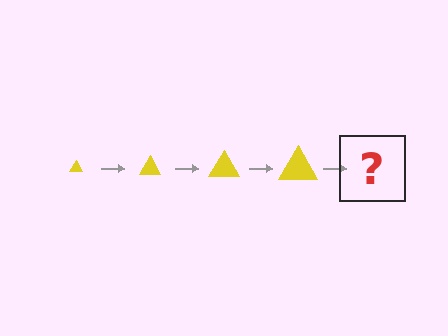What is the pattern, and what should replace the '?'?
The pattern is that the triangle gets progressively larger each step. The '?' should be a yellow triangle, larger than the previous one.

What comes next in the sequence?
The next element should be a yellow triangle, larger than the previous one.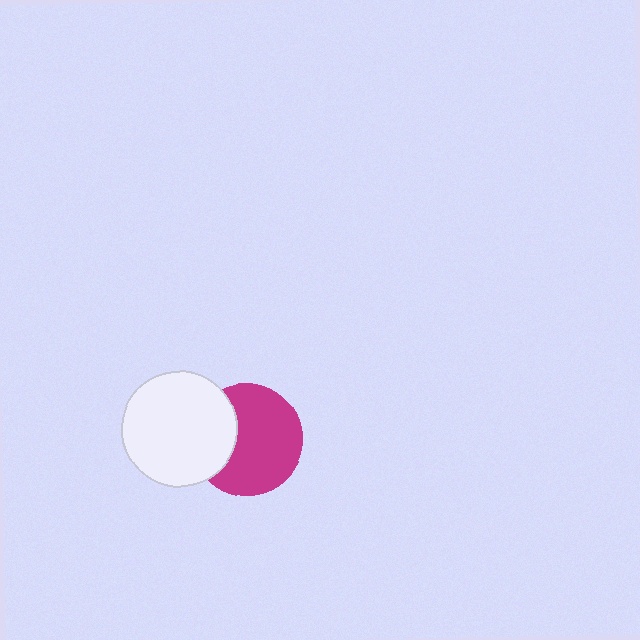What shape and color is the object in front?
The object in front is a white circle.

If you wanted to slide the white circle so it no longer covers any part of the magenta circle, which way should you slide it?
Slide it left — that is the most direct way to separate the two shapes.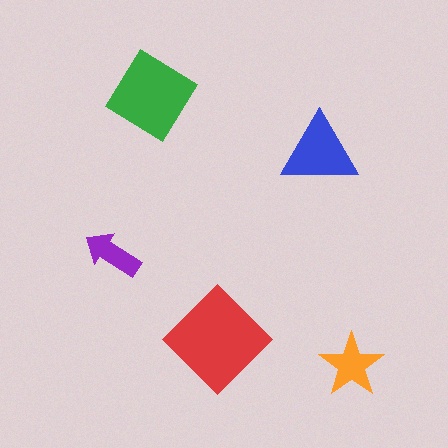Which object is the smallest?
The purple arrow.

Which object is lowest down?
The orange star is bottommost.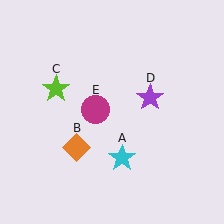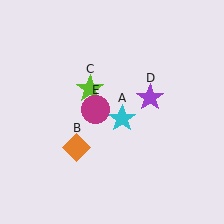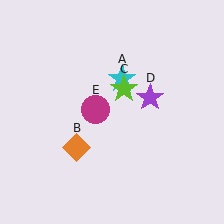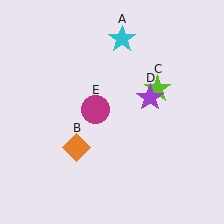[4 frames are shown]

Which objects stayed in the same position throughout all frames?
Orange diamond (object B) and purple star (object D) and magenta circle (object E) remained stationary.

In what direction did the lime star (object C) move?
The lime star (object C) moved right.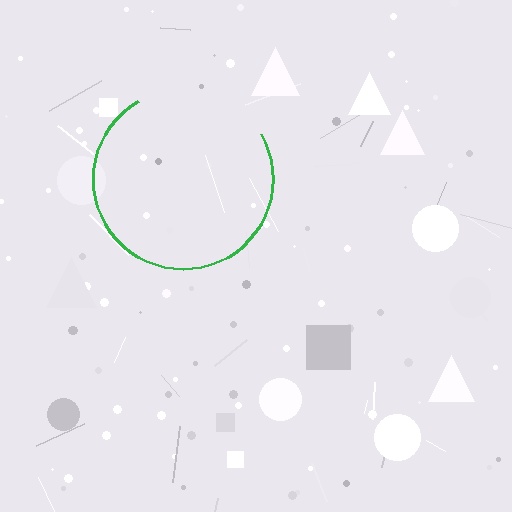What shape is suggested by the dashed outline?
The dashed outline suggests a circle.